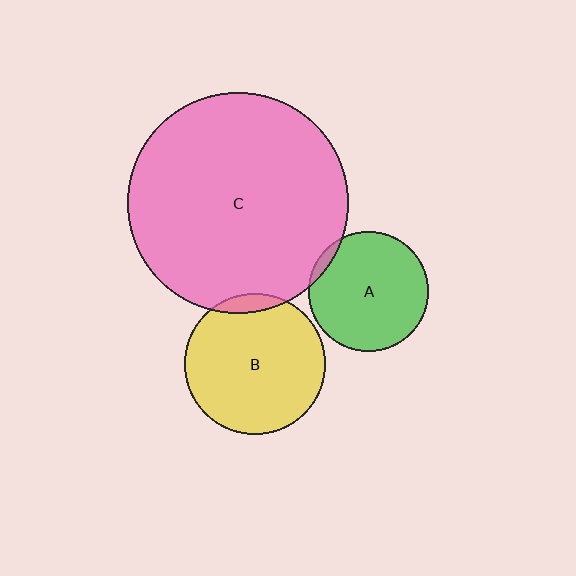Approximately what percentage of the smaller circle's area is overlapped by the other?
Approximately 5%.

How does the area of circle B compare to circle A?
Approximately 1.4 times.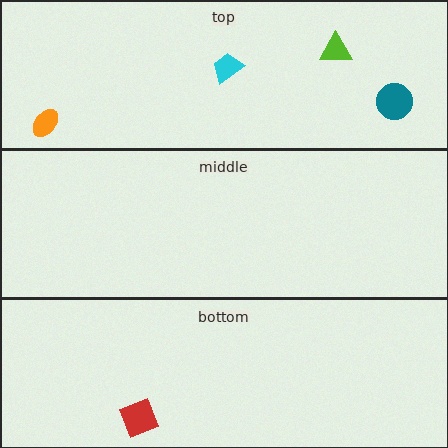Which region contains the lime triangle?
The top region.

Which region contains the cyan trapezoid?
The top region.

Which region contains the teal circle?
The top region.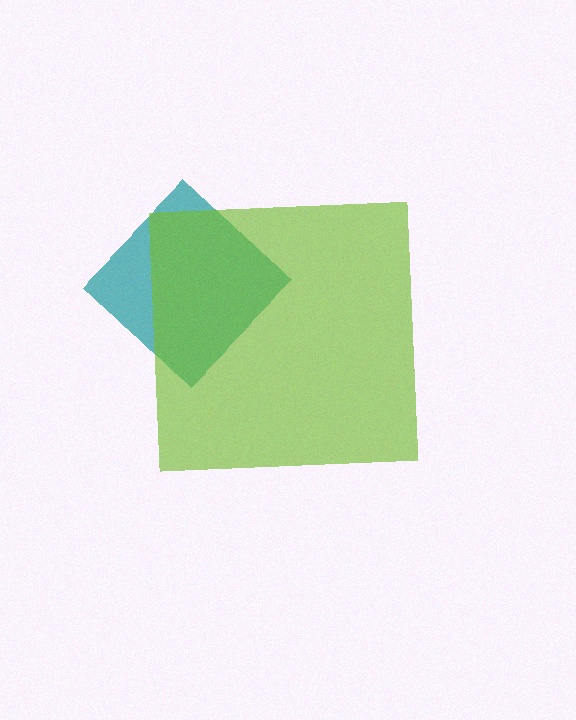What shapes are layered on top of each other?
The layered shapes are: a teal diamond, a lime square.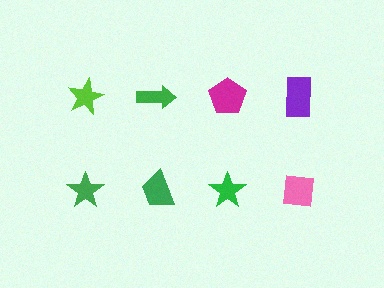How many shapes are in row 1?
4 shapes.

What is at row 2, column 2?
A green trapezoid.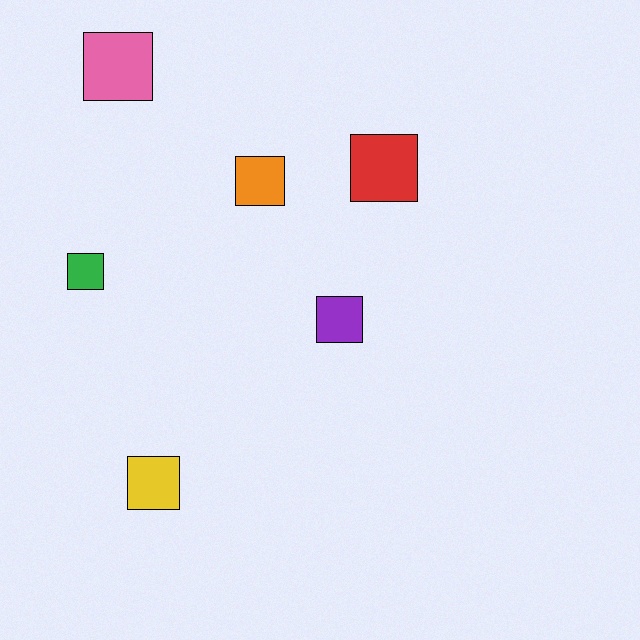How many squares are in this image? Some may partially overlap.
There are 6 squares.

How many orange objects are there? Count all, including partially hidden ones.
There is 1 orange object.